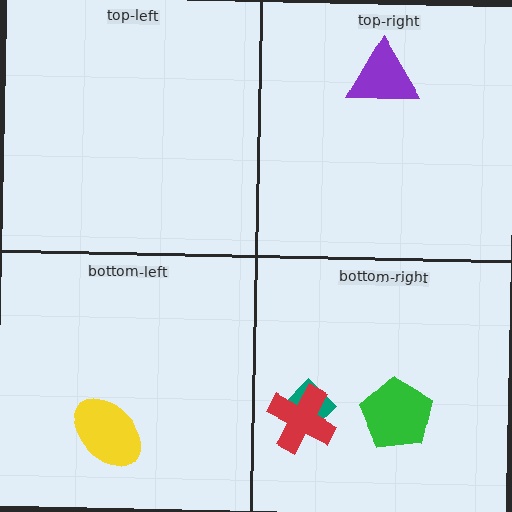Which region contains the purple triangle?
The top-right region.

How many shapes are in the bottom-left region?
1.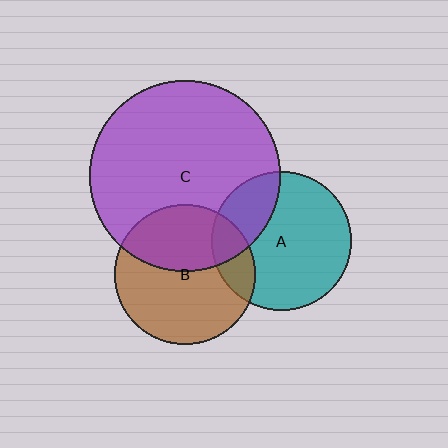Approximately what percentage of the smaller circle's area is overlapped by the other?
Approximately 15%.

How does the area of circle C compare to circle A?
Approximately 1.9 times.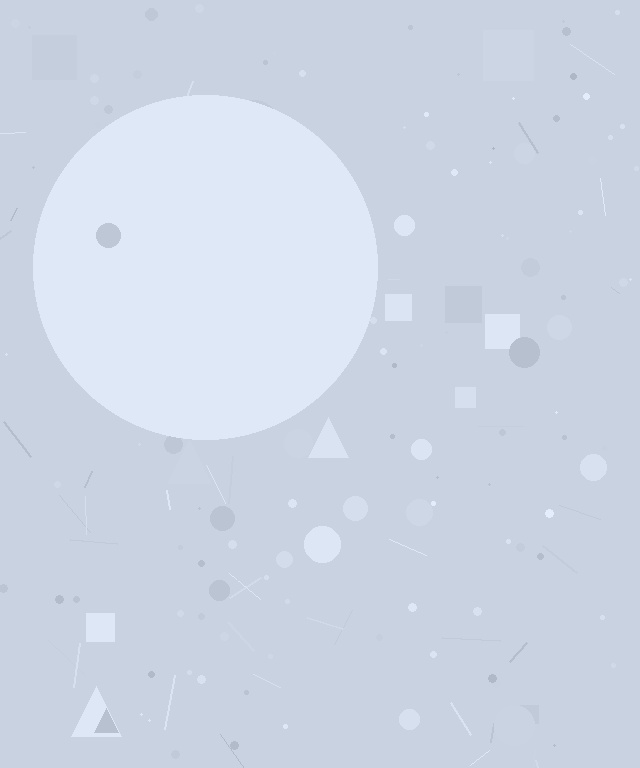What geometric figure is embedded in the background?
A circle is embedded in the background.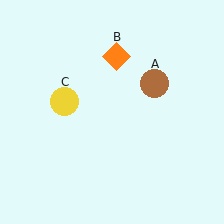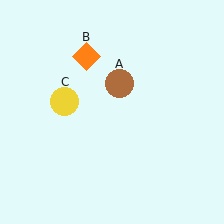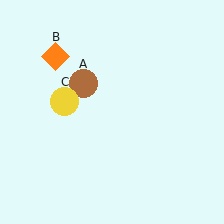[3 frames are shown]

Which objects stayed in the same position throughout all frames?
Yellow circle (object C) remained stationary.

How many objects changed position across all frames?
2 objects changed position: brown circle (object A), orange diamond (object B).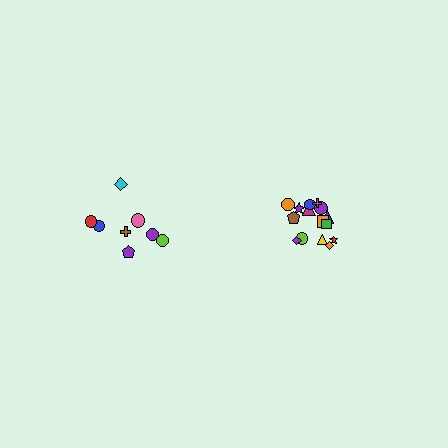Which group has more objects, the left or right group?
The right group.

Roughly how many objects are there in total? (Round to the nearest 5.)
Roughly 25 objects in total.